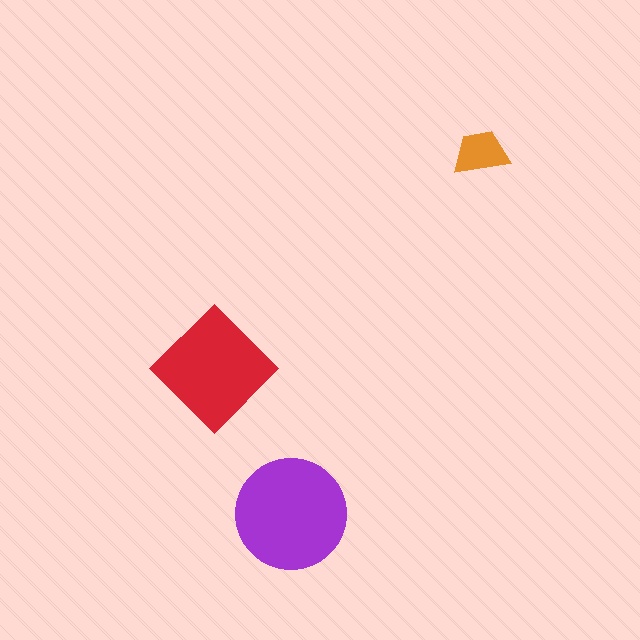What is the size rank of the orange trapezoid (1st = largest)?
3rd.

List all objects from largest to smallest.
The purple circle, the red diamond, the orange trapezoid.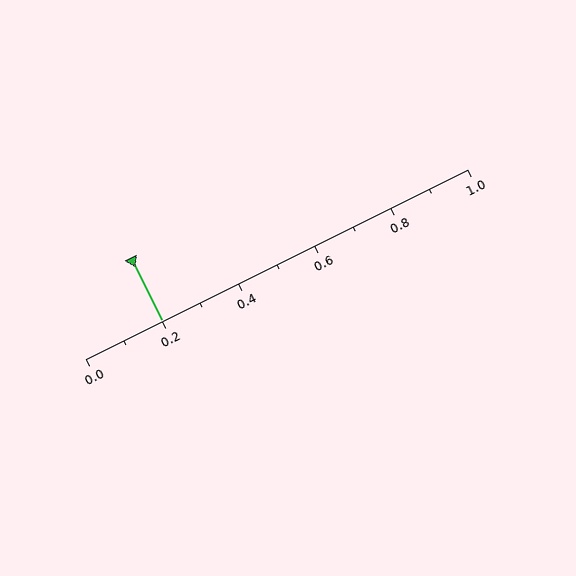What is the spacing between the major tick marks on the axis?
The major ticks are spaced 0.2 apart.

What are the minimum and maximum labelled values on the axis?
The axis runs from 0.0 to 1.0.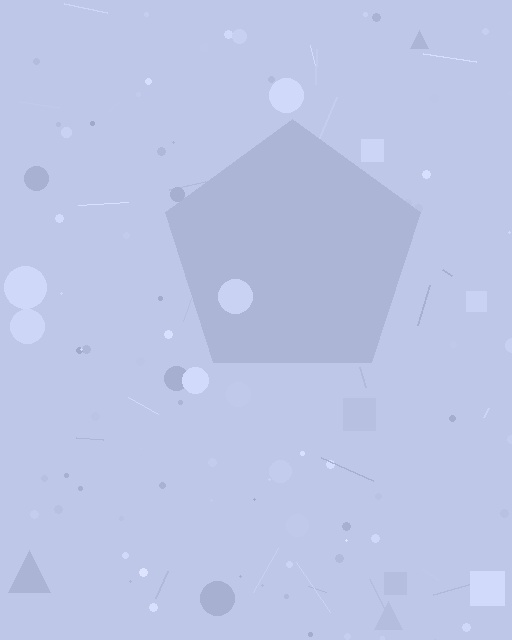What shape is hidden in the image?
A pentagon is hidden in the image.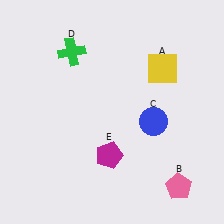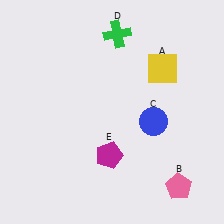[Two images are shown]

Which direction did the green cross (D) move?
The green cross (D) moved right.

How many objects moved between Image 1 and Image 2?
1 object moved between the two images.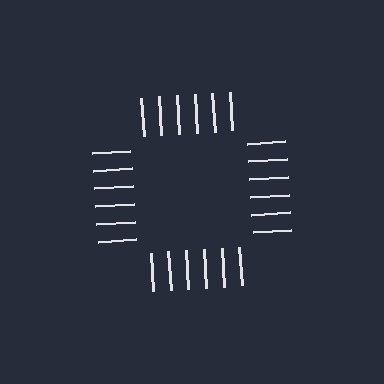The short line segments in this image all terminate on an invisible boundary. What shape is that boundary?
An illusory square — the line segments terminate on its edges but no continuous stroke is drawn.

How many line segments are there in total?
24 — 6 along each of the 4 edges.